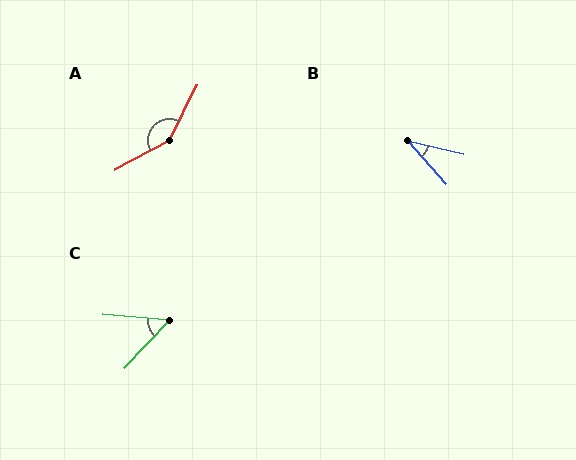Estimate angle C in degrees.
Approximately 51 degrees.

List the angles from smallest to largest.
B (35°), C (51°), A (145°).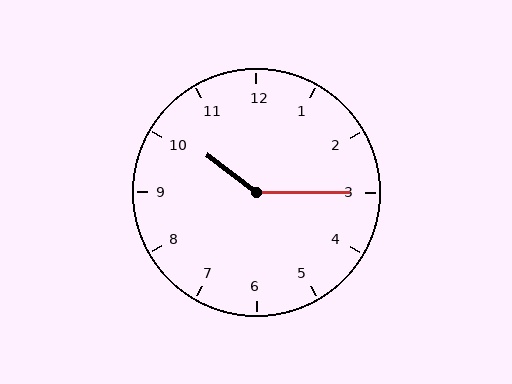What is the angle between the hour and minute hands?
Approximately 142 degrees.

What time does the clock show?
10:15.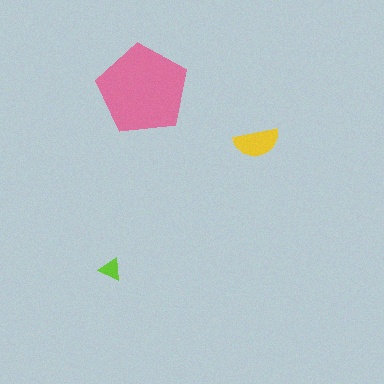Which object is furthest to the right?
The yellow semicircle is rightmost.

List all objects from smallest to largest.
The lime triangle, the yellow semicircle, the pink pentagon.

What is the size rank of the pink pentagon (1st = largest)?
1st.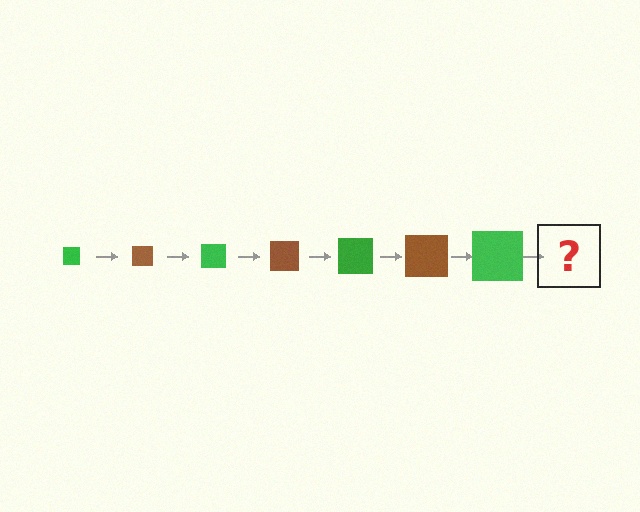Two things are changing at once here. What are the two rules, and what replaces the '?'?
The two rules are that the square grows larger each step and the color cycles through green and brown. The '?' should be a brown square, larger than the previous one.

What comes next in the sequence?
The next element should be a brown square, larger than the previous one.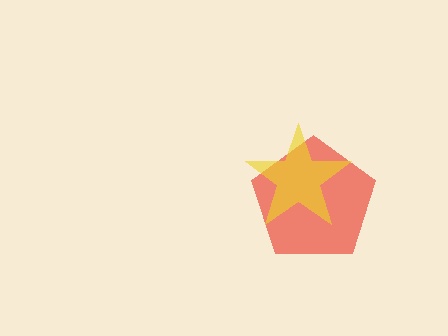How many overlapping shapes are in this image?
There are 2 overlapping shapes in the image.